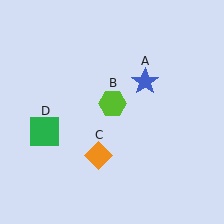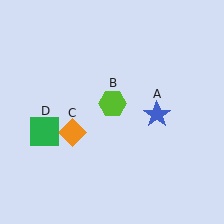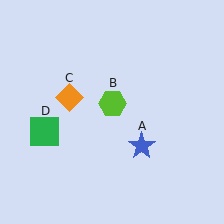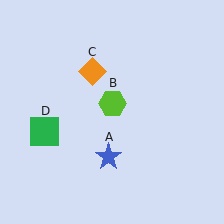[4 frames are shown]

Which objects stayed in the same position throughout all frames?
Lime hexagon (object B) and green square (object D) remained stationary.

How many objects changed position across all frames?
2 objects changed position: blue star (object A), orange diamond (object C).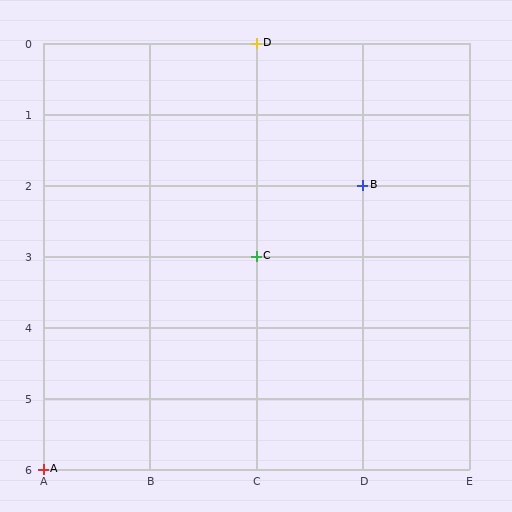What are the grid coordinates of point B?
Point B is at grid coordinates (D, 2).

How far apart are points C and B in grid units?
Points C and B are 1 column and 1 row apart (about 1.4 grid units diagonally).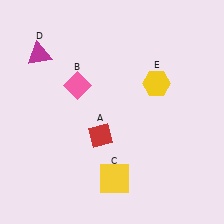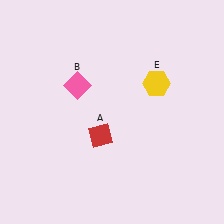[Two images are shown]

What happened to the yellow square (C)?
The yellow square (C) was removed in Image 2. It was in the bottom-right area of Image 1.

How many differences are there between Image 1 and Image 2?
There are 2 differences between the two images.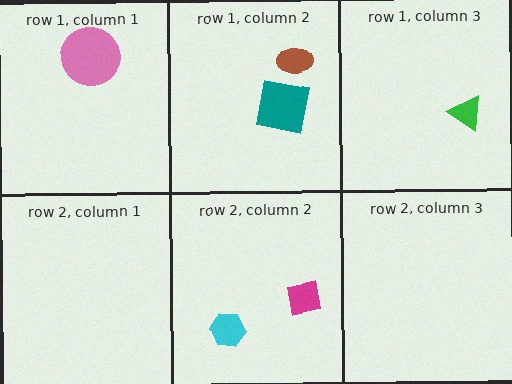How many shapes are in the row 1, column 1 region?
1.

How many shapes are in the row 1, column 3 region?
1.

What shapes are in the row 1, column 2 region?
The brown ellipse, the teal square.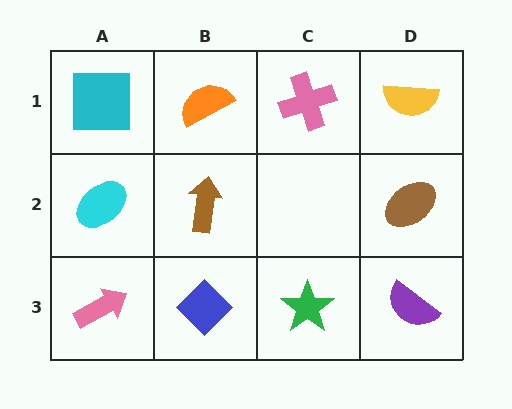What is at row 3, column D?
A purple semicircle.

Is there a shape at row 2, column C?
No, that cell is empty.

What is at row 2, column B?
A brown arrow.